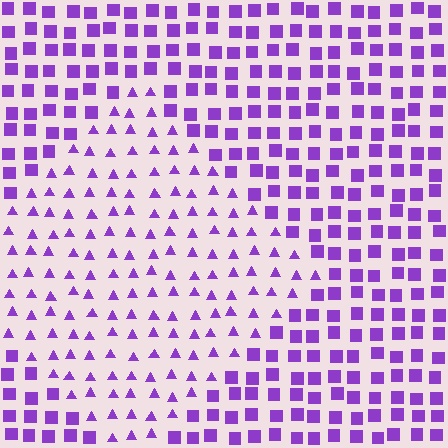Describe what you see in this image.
The image is filled with small purple elements arranged in a uniform grid. A diamond-shaped region contains triangles, while the surrounding area contains squares. The boundary is defined purely by the change in element shape.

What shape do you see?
I see a diamond.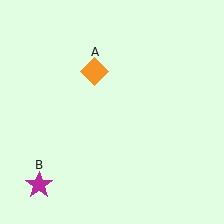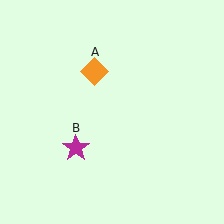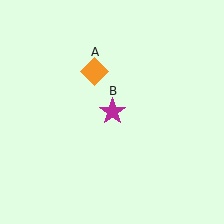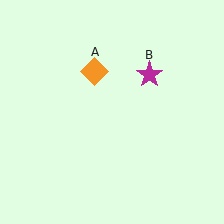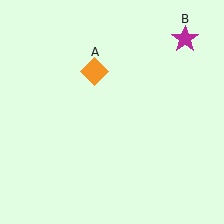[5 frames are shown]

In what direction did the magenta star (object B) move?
The magenta star (object B) moved up and to the right.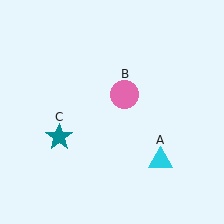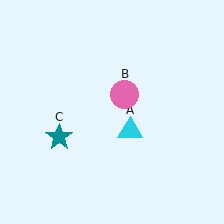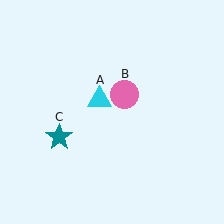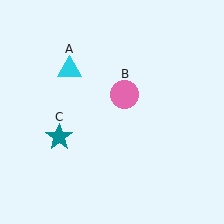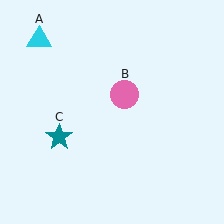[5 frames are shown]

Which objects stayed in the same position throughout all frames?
Pink circle (object B) and teal star (object C) remained stationary.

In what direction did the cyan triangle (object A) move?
The cyan triangle (object A) moved up and to the left.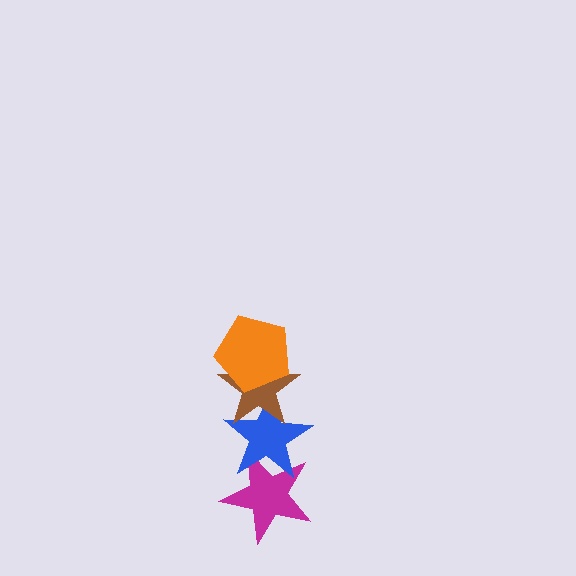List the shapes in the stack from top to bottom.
From top to bottom: the orange pentagon, the brown star, the blue star, the magenta star.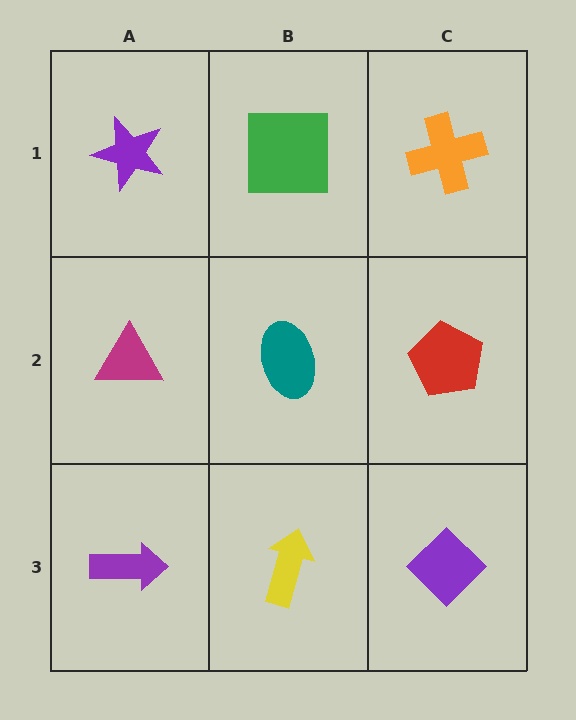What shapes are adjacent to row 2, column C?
An orange cross (row 1, column C), a purple diamond (row 3, column C), a teal ellipse (row 2, column B).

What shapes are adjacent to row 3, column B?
A teal ellipse (row 2, column B), a purple arrow (row 3, column A), a purple diamond (row 3, column C).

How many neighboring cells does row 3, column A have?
2.